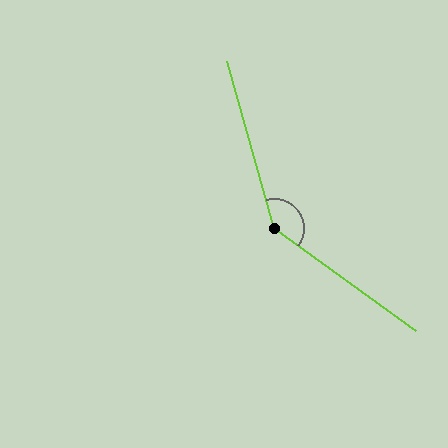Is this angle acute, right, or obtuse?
It is obtuse.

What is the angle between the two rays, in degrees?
Approximately 142 degrees.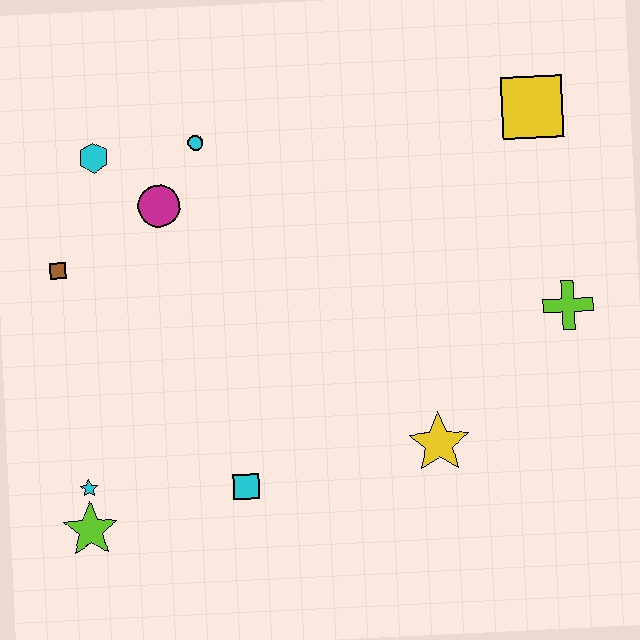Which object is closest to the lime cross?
The yellow star is closest to the lime cross.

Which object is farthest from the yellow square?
The lime star is farthest from the yellow square.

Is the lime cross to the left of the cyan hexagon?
No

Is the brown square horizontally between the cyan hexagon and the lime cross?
No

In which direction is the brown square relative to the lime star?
The brown square is above the lime star.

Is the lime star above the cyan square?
No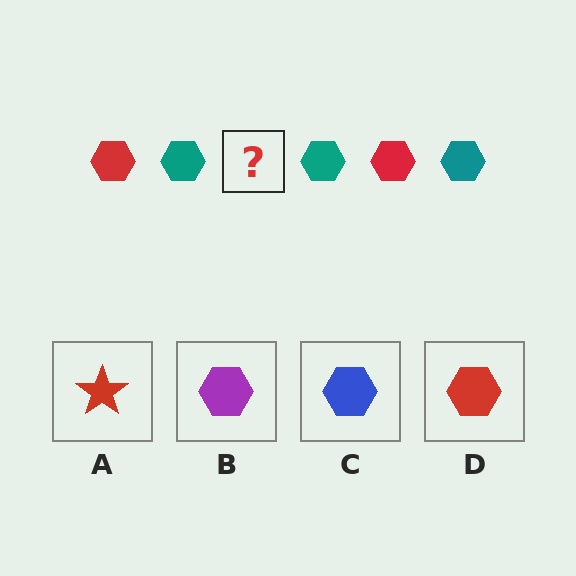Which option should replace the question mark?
Option D.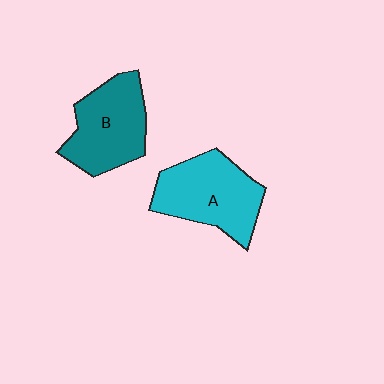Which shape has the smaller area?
Shape B (teal).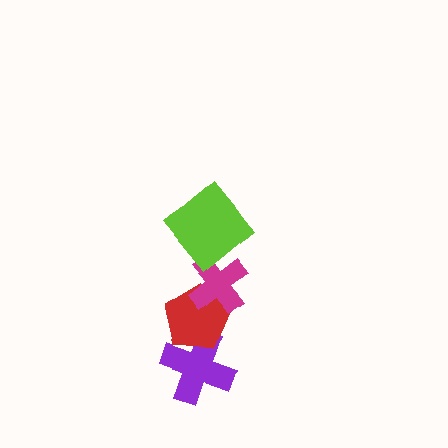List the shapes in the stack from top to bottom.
From top to bottom: the lime diamond, the magenta cross, the red pentagon, the purple cross.